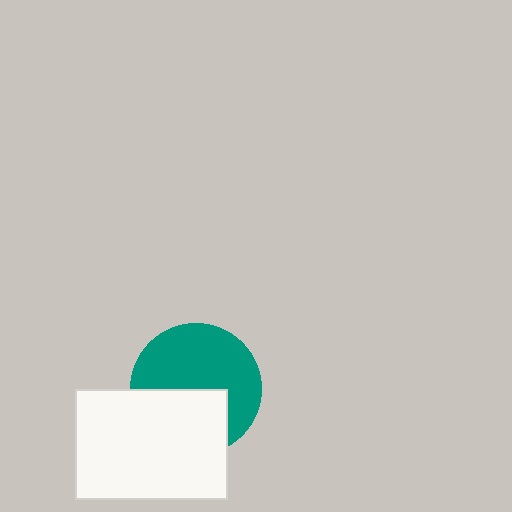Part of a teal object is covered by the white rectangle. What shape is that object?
It is a circle.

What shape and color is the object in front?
The object in front is a white rectangle.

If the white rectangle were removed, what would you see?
You would see the complete teal circle.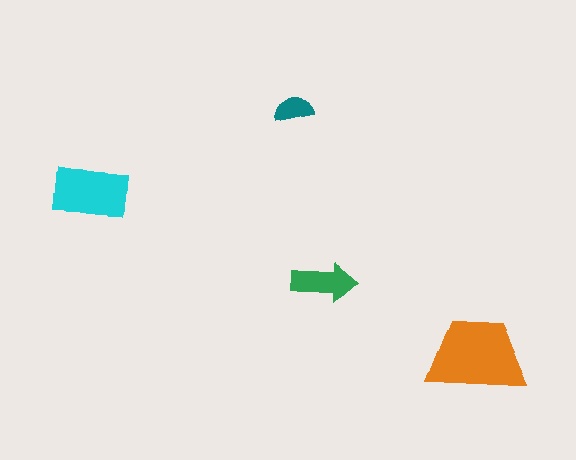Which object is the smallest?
The teal semicircle.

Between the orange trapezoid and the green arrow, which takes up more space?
The orange trapezoid.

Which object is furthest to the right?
The orange trapezoid is rightmost.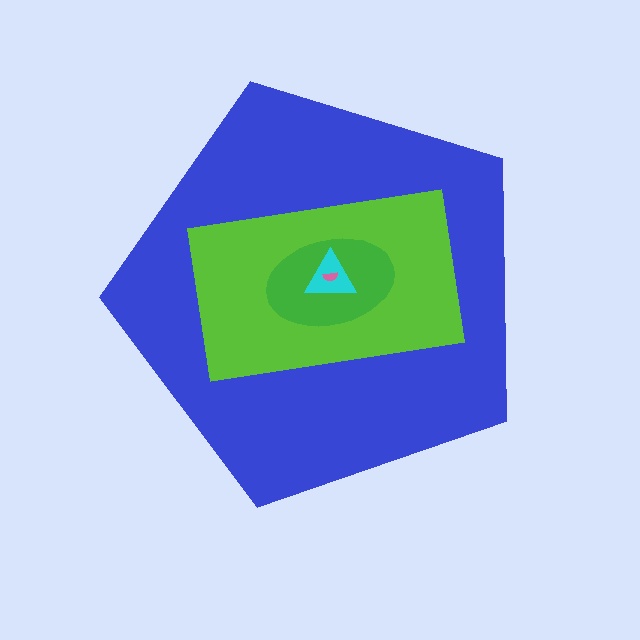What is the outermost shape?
The blue pentagon.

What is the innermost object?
The pink semicircle.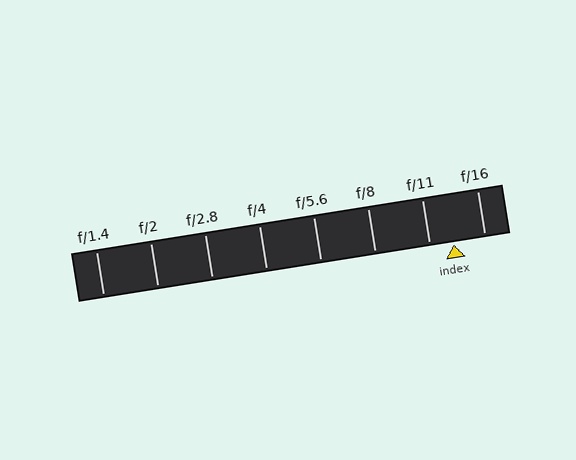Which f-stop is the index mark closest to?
The index mark is closest to f/11.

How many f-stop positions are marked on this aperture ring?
There are 8 f-stop positions marked.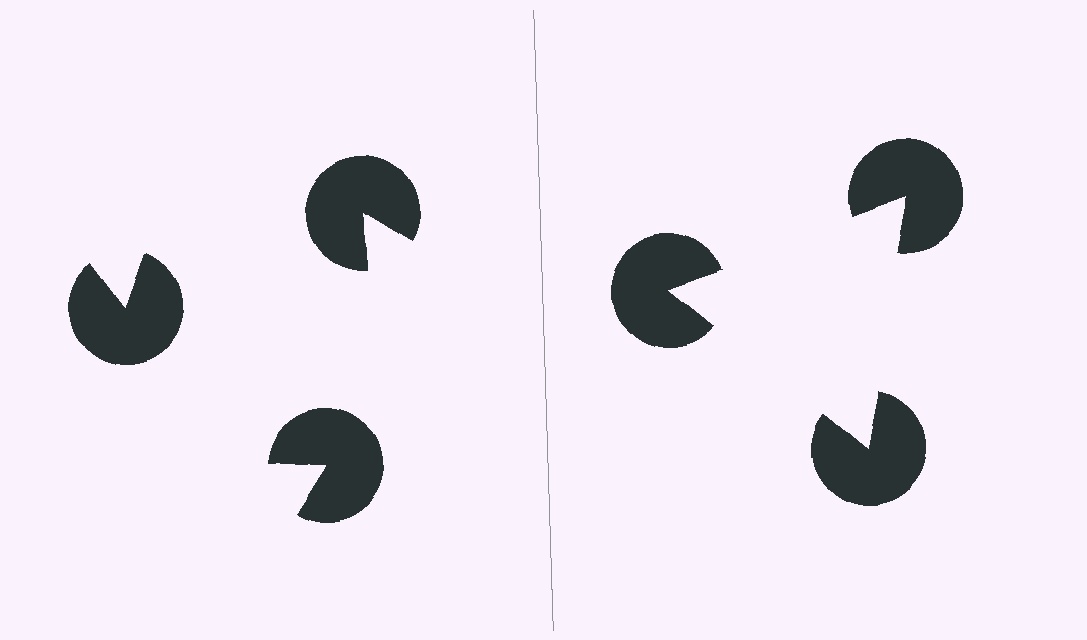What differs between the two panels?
The pac-man discs are positioned identically on both sides; only the wedge orientations differ. On the right they align to a triangle; on the left they are misaligned.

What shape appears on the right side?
An illusory triangle.